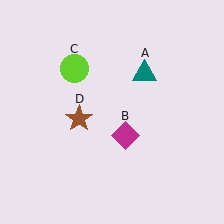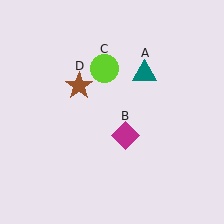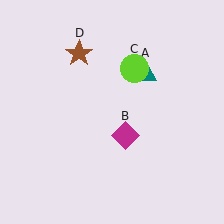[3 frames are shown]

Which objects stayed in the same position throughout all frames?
Teal triangle (object A) and magenta diamond (object B) remained stationary.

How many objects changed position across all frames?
2 objects changed position: lime circle (object C), brown star (object D).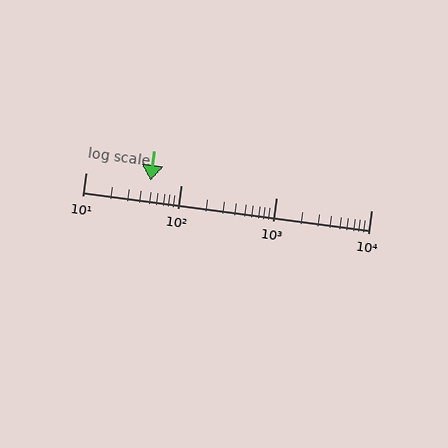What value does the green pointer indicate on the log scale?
The pointer indicates approximately 48.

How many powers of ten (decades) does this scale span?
The scale spans 3 decades, from 10 to 10000.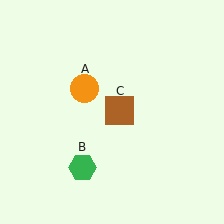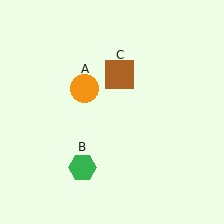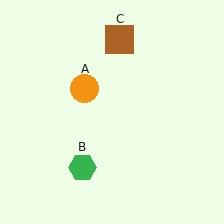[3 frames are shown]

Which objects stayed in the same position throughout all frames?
Orange circle (object A) and green hexagon (object B) remained stationary.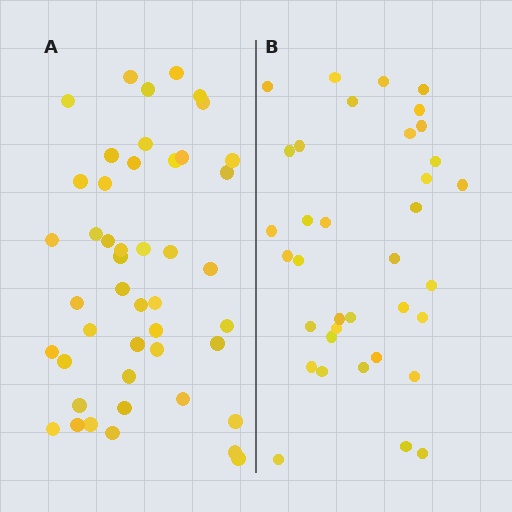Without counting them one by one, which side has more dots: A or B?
Region A (the left region) has more dots.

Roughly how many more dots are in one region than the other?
Region A has roughly 10 or so more dots than region B.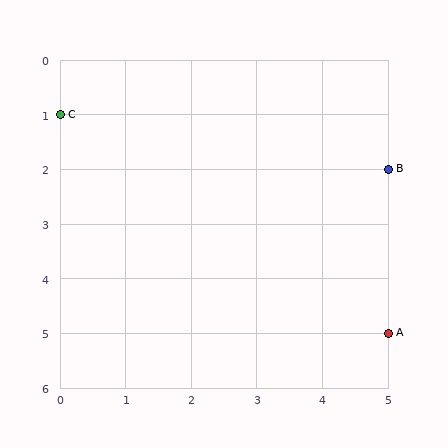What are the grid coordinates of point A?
Point A is at grid coordinates (5, 5).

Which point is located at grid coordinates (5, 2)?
Point B is at (5, 2).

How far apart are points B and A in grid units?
Points B and A are 3 rows apart.